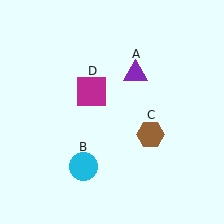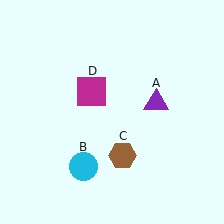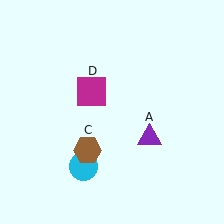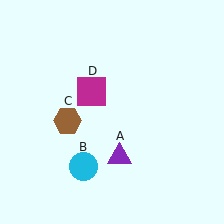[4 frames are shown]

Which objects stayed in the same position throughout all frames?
Cyan circle (object B) and magenta square (object D) remained stationary.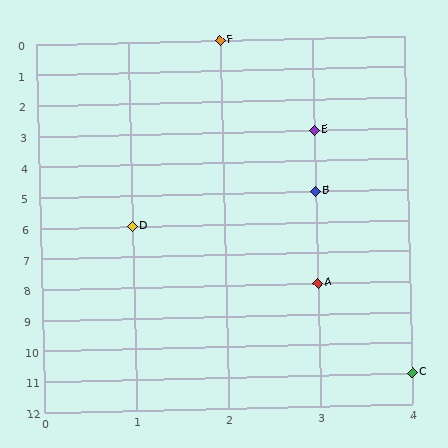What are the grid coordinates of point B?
Point B is at grid coordinates (3, 5).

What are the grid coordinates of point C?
Point C is at grid coordinates (4, 11).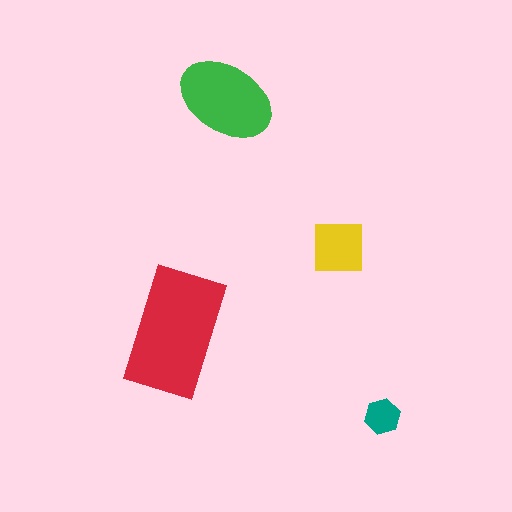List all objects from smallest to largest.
The teal hexagon, the yellow square, the green ellipse, the red rectangle.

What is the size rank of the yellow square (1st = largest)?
3rd.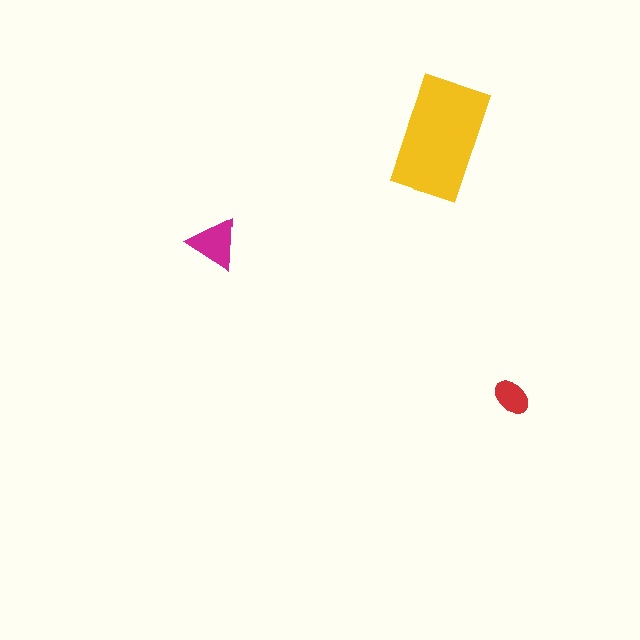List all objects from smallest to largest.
The red ellipse, the magenta triangle, the yellow rectangle.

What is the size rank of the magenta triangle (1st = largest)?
2nd.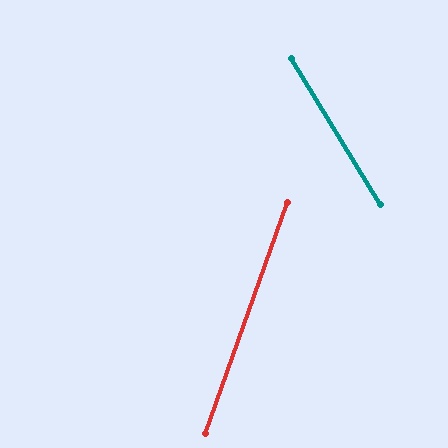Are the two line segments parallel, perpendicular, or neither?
Neither parallel nor perpendicular — they differ by about 51°.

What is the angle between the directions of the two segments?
Approximately 51 degrees.